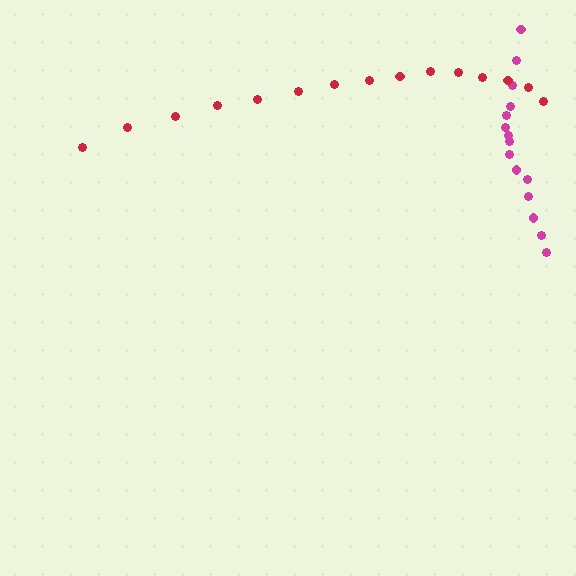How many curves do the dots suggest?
There are 2 distinct paths.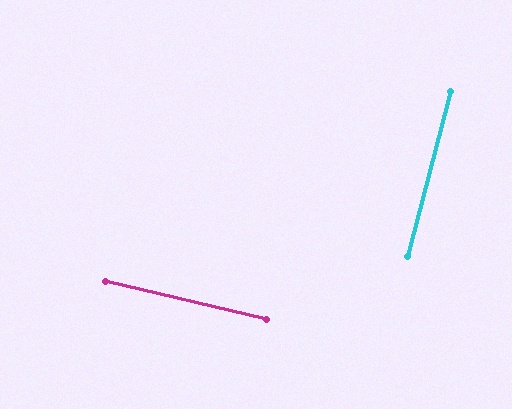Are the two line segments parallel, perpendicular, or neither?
Perpendicular — they meet at approximately 89°.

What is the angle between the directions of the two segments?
Approximately 89 degrees.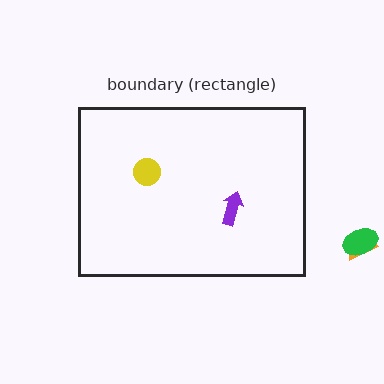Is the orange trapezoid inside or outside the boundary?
Outside.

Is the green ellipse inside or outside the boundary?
Outside.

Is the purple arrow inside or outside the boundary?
Inside.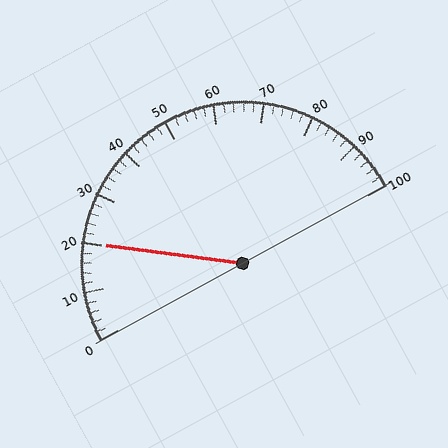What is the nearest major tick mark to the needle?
The nearest major tick mark is 20.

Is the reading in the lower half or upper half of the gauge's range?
The reading is in the lower half of the range (0 to 100).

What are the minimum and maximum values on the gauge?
The gauge ranges from 0 to 100.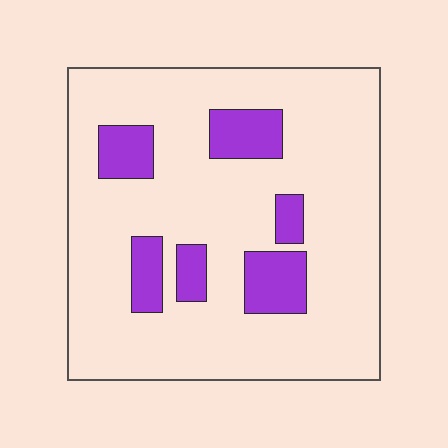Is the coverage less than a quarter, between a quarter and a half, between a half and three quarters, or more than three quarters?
Less than a quarter.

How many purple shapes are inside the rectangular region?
6.